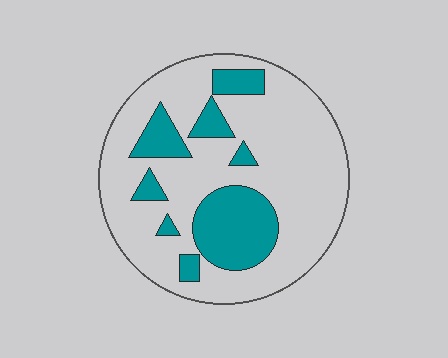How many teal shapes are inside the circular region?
8.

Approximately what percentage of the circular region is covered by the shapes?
Approximately 25%.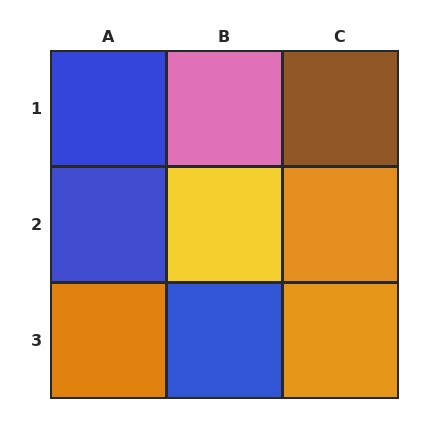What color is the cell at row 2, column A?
Blue.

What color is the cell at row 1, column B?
Pink.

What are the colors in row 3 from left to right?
Orange, blue, orange.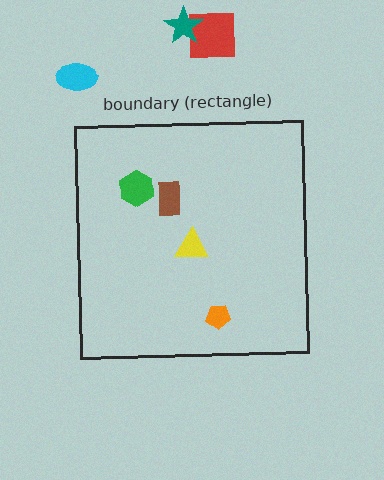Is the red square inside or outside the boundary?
Outside.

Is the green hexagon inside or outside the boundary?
Inside.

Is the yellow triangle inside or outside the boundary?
Inside.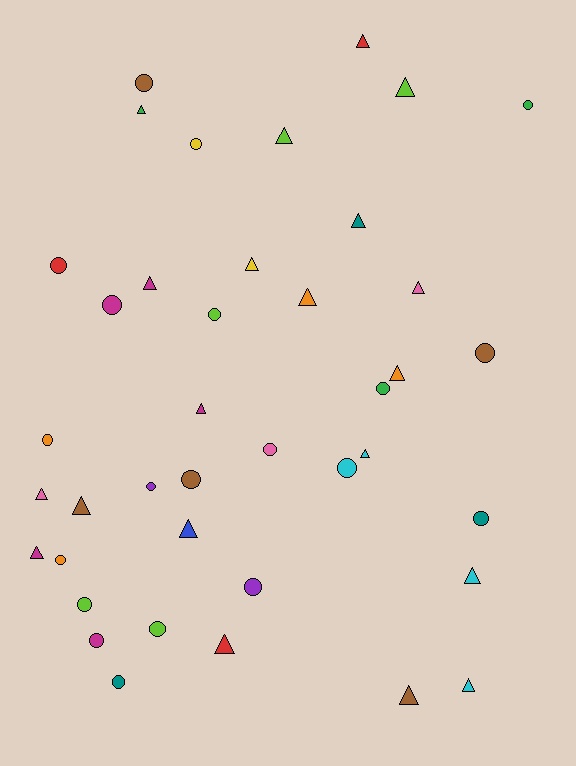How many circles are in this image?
There are 20 circles.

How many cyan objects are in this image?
There are 4 cyan objects.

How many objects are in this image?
There are 40 objects.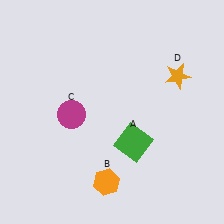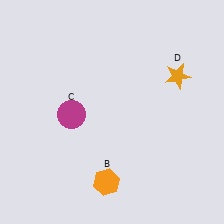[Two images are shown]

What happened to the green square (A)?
The green square (A) was removed in Image 2. It was in the bottom-right area of Image 1.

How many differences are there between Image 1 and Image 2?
There is 1 difference between the two images.